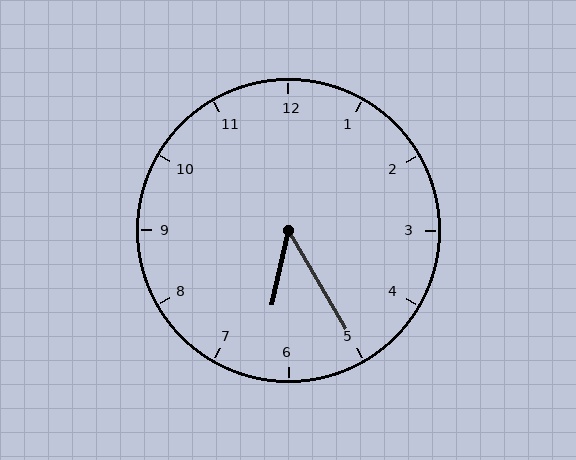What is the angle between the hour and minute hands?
Approximately 42 degrees.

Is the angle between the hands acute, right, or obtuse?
It is acute.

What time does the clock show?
6:25.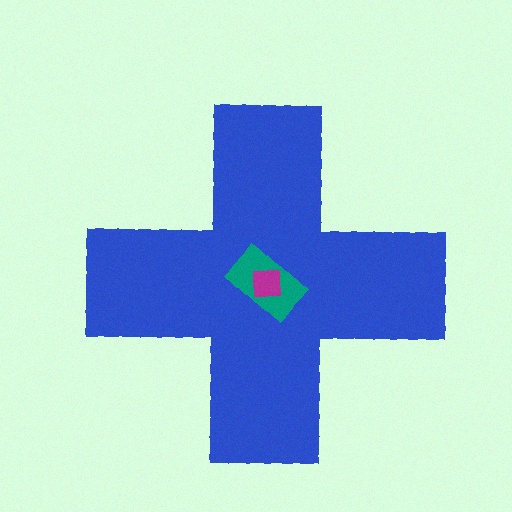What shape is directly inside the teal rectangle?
The magenta square.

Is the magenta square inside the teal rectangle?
Yes.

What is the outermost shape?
The blue cross.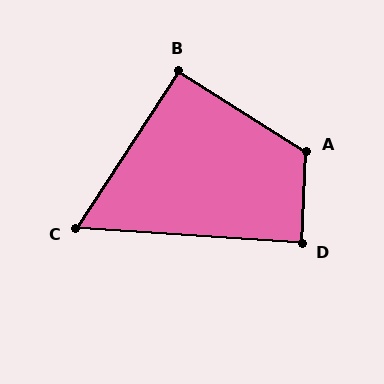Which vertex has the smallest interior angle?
C, at approximately 61 degrees.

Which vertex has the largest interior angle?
A, at approximately 119 degrees.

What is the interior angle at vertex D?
Approximately 89 degrees (approximately right).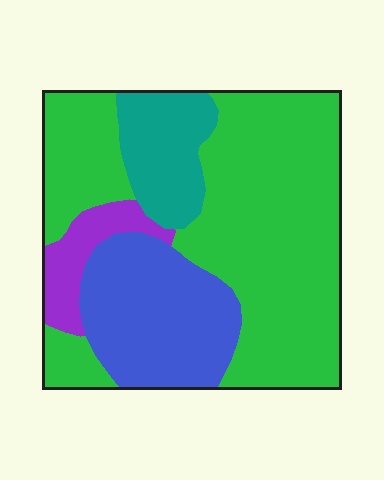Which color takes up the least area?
Purple, at roughly 5%.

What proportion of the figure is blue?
Blue covers roughly 20% of the figure.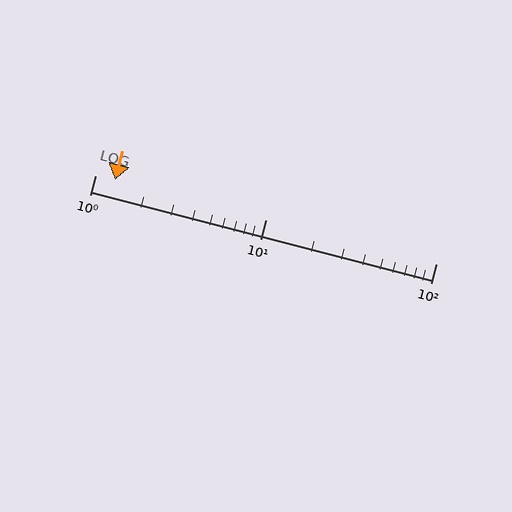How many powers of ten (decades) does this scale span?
The scale spans 2 decades, from 1 to 100.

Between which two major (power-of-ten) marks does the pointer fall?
The pointer is between 1 and 10.